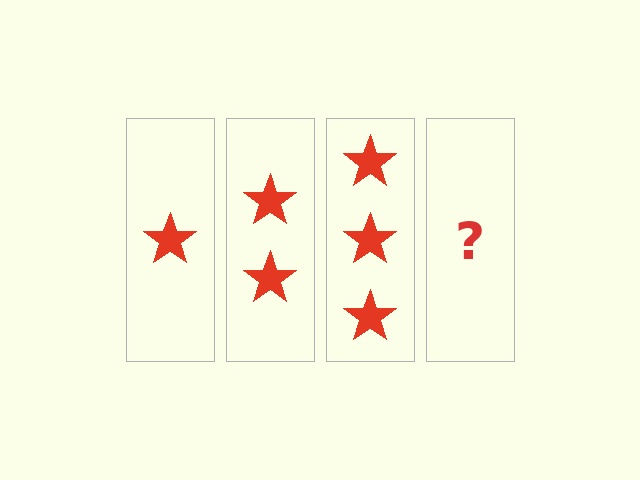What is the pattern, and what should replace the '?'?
The pattern is that each step adds one more star. The '?' should be 4 stars.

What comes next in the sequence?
The next element should be 4 stars.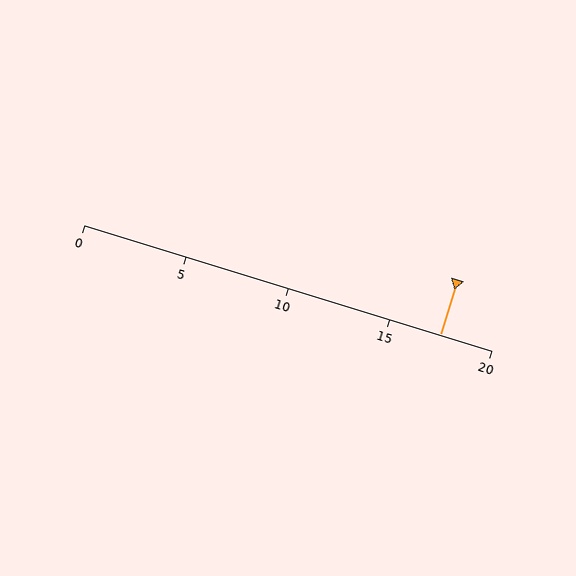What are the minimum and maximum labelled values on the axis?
The axis runs from 0 to 20.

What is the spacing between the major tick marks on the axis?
The major ticks are spaced 5 apart.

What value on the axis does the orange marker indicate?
The marker indicates approximately 17.5.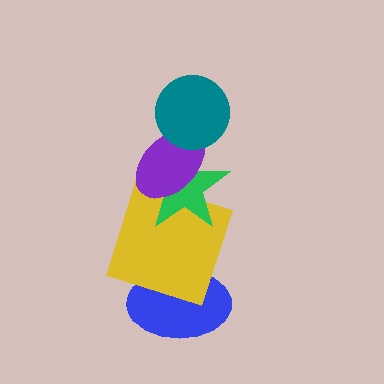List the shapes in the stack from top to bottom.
From top to bottom: the teal circle, the purple ellipse, the green star, the yellow square, the blue ellipse.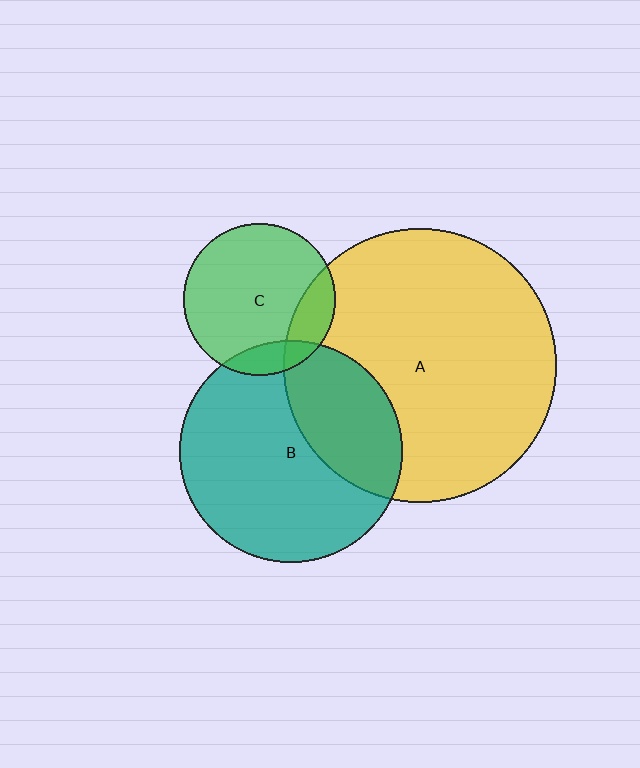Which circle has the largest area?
Circle A (yellow).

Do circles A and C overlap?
Yes.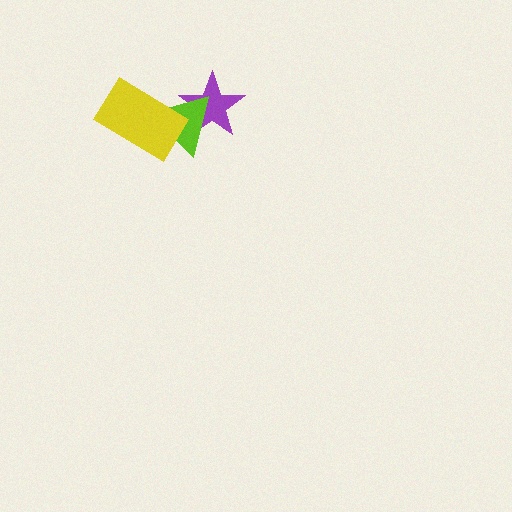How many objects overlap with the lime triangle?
2 objects overlap with the lime triangle.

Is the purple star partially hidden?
Yes, it is partially covered by another shape.